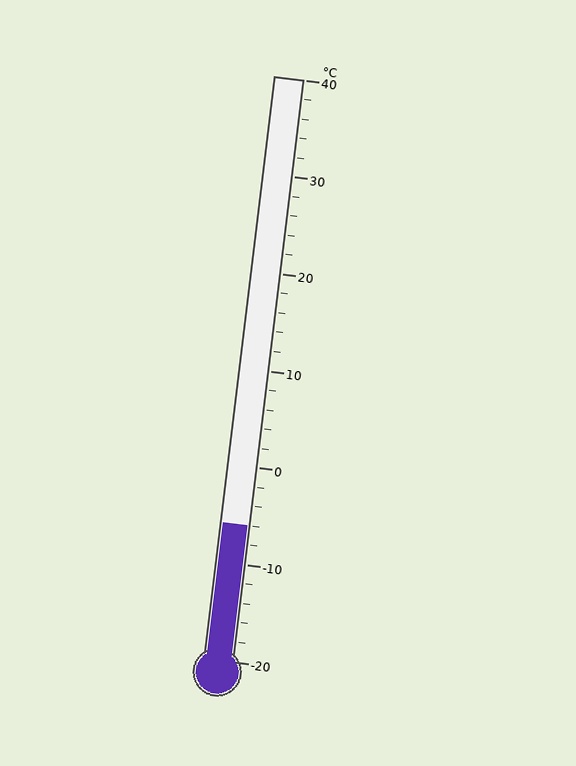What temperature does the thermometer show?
The thermometer shows approximately -6°C.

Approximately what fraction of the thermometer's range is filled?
The thermometer is filled to approximately 25% of its range.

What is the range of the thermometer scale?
The thermometer scale ranges from -20°C to 40°C.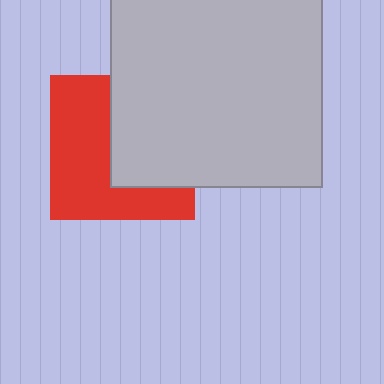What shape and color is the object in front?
The object in front is a light gray square.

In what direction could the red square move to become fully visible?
The red square could move left. That would shift it out from behind the light gray square entirely.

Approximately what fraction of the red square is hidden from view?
Roughly 46% of the red square is hidden behind the light gray square.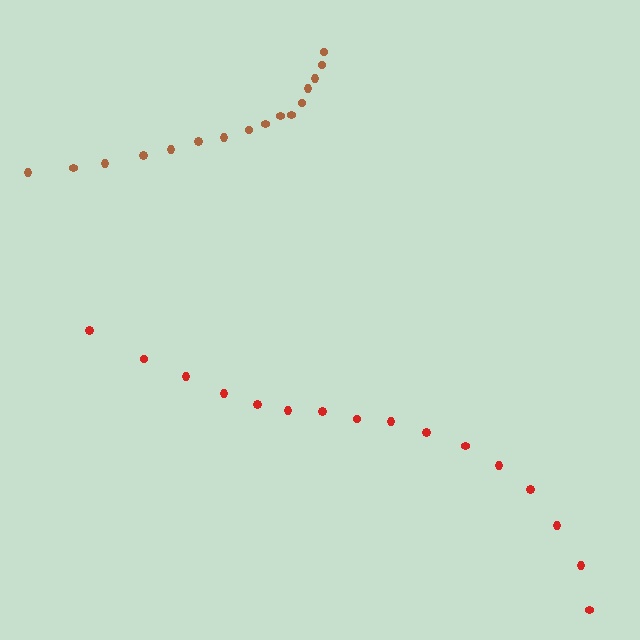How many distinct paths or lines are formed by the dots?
There are 2 distinct paths.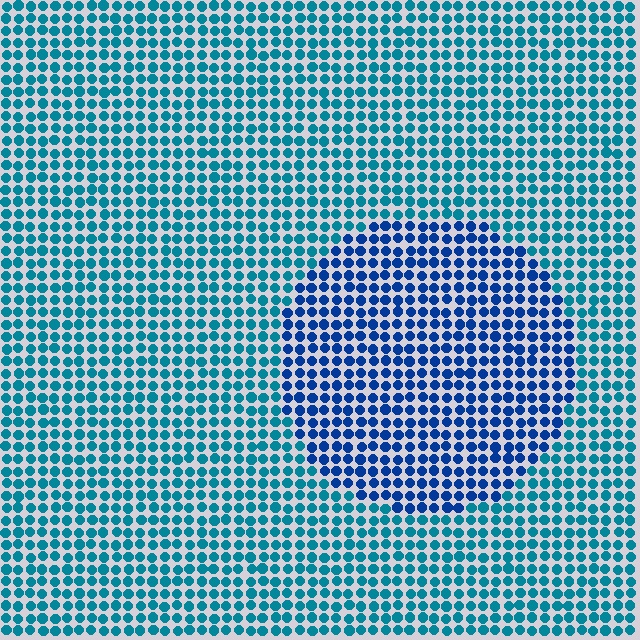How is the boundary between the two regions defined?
The boundary is defined purely by a slight shift in hue (about 31 degrees). Spacing, size, and orientation are identical on both sides.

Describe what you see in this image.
The image is filled with small teal elements in a uniform arrangement. A circle-shaped region is visible where the elements are tinted to a slightly different hue, forming a subtle color boundary.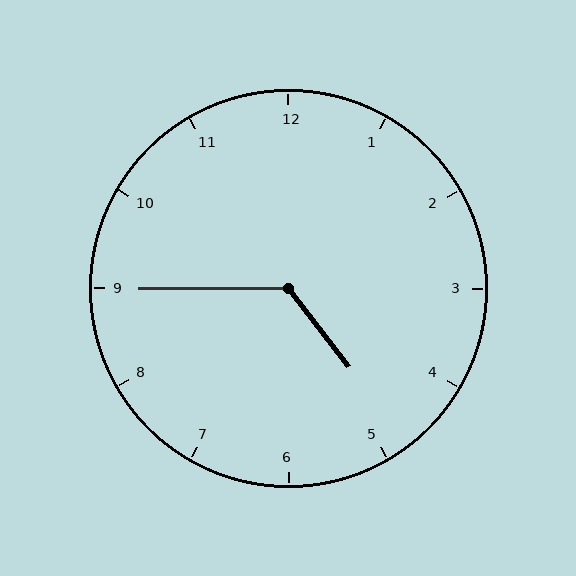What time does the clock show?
4:45.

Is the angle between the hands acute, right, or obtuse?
It is obtuse.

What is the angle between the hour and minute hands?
Approximately 128 degrees.